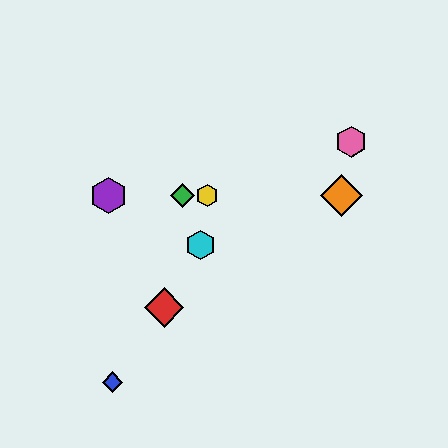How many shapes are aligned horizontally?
4 shapes (the green diamond, the yellow hexagon, the purple hexagon, the orange diamond) are aligned horizontally.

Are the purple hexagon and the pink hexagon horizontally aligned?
No, the purple hexagon is at y≈196 and the pink hexagon is at y≈142.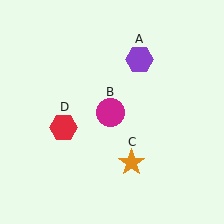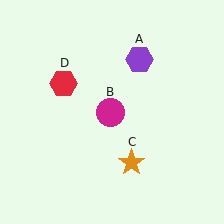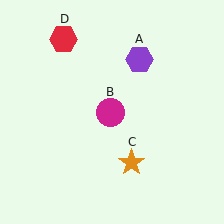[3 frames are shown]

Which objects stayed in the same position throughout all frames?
Purple hexagon (object A) and magenta circle (object B) and orange star (object C) remained stationary.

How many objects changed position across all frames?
1 object changed position: red hexagon (object D).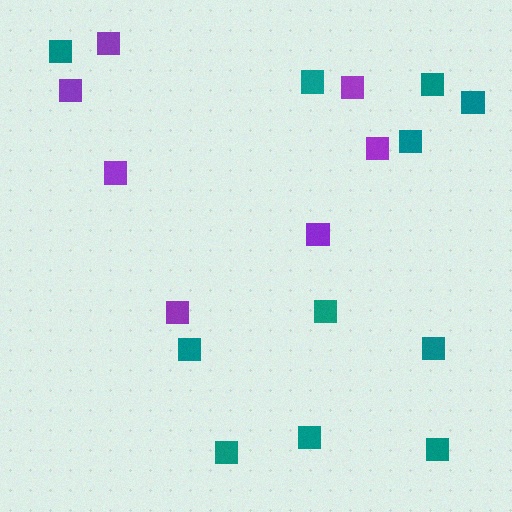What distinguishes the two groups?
There are 2 groups: one group of purple squares (7) and one group of teal squares (11).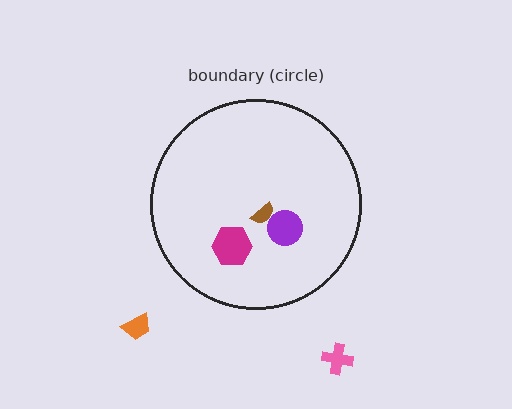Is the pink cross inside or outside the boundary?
Outside.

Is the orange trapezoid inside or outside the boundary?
Outside.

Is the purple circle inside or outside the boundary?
Inside.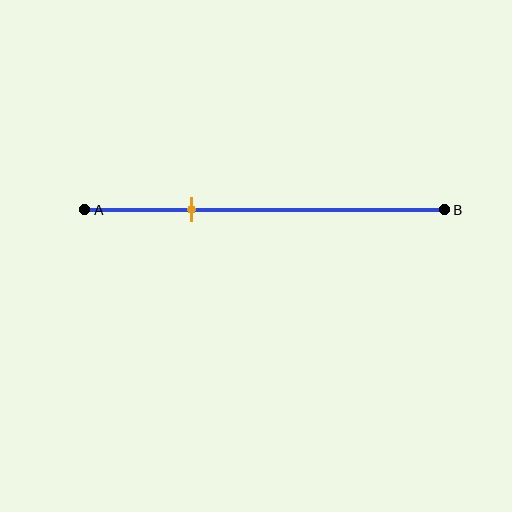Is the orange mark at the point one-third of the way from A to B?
No, the mark is at about 30% from A, not at the 33% one-third point.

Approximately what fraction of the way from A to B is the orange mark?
The orange mark is approximately 30% of the way from A to B.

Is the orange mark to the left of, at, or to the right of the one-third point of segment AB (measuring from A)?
The orange mark is to the left of the one-third point of segment AB.